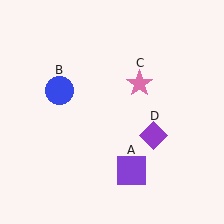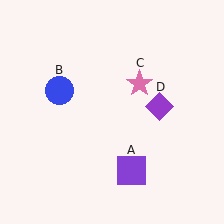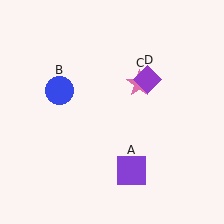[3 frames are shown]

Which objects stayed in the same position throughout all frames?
Purple square (object A) and blue circle (object B) and pink star (object C) remained stationary.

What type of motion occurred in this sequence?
The purple diamond (object D) rotated counterclockwise around the center of the scene.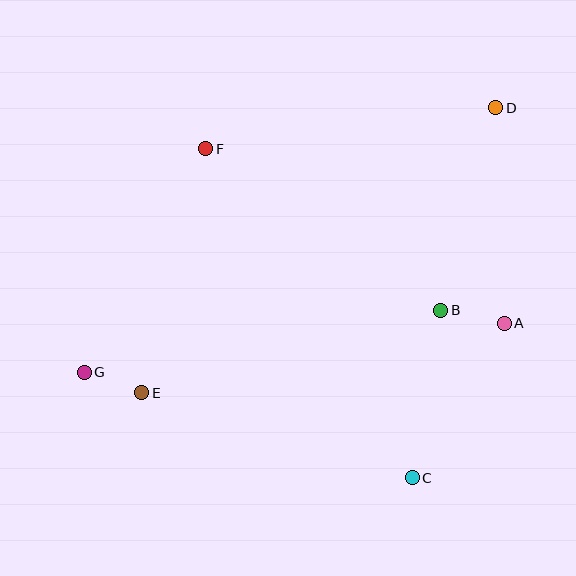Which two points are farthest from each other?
Points D and G are farthest from each other.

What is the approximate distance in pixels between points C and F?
The distance between C and F is approximately 388 pixels.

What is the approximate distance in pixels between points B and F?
The distance between B and F is approximately 285 pixels.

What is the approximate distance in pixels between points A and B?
The distance between A and B is approximately 65 pixels.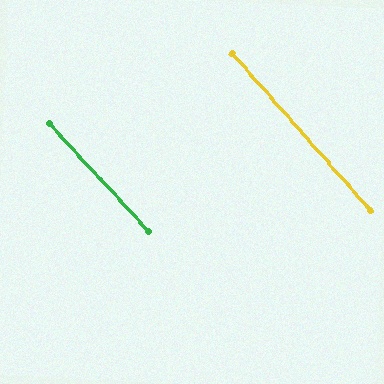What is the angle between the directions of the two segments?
Approximately 1 degree.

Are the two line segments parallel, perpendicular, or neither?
Parallel — their directions differ by only 1.4°.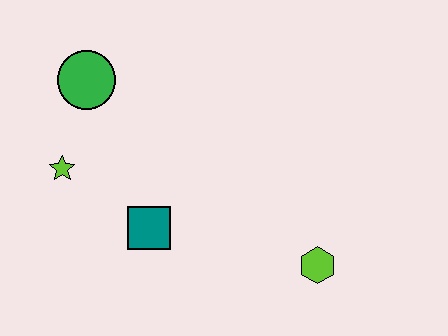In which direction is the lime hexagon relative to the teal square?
The lime hexagon is to the right of the teal square.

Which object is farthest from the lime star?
The lime hexagon is farthest from the lime star.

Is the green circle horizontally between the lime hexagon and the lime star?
Yes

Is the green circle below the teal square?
No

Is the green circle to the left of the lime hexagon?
Yes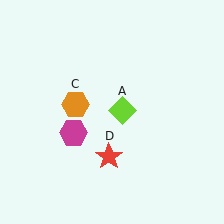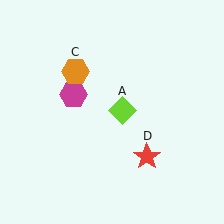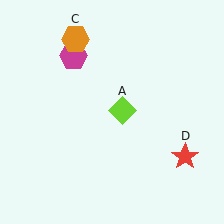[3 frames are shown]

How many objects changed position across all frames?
3 objects changed position: magenta hexagon (object B), orange hexagon (object C), red star (object D).